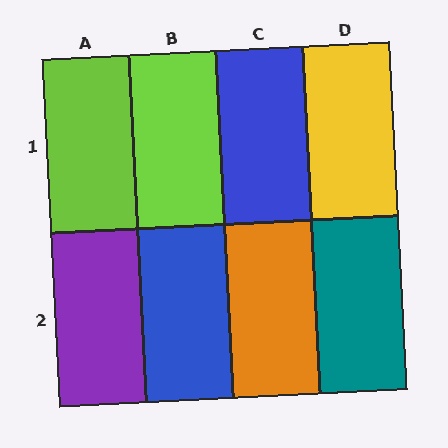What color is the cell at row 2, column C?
Orange.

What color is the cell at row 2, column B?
Blue.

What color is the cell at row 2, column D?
Teal.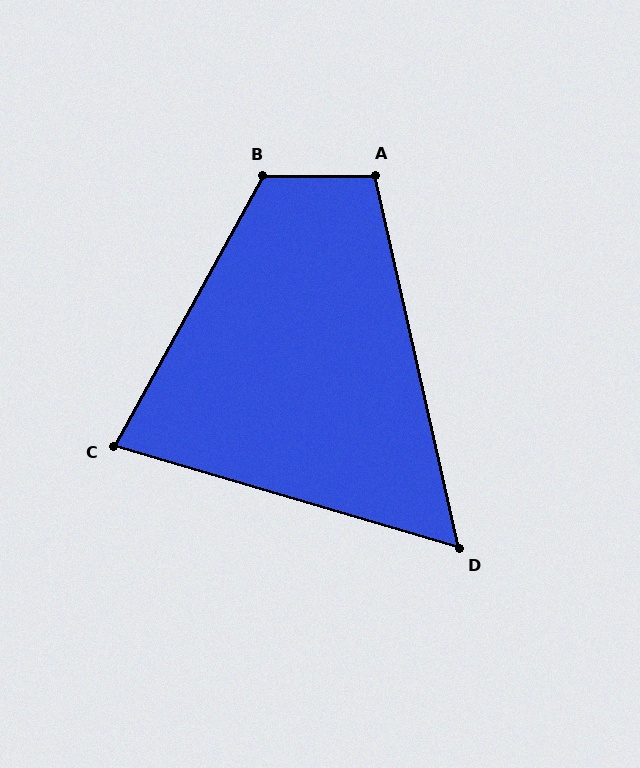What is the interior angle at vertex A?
Approximately 102 degrees (obtuse).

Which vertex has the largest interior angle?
B, at approximately 119 degrees.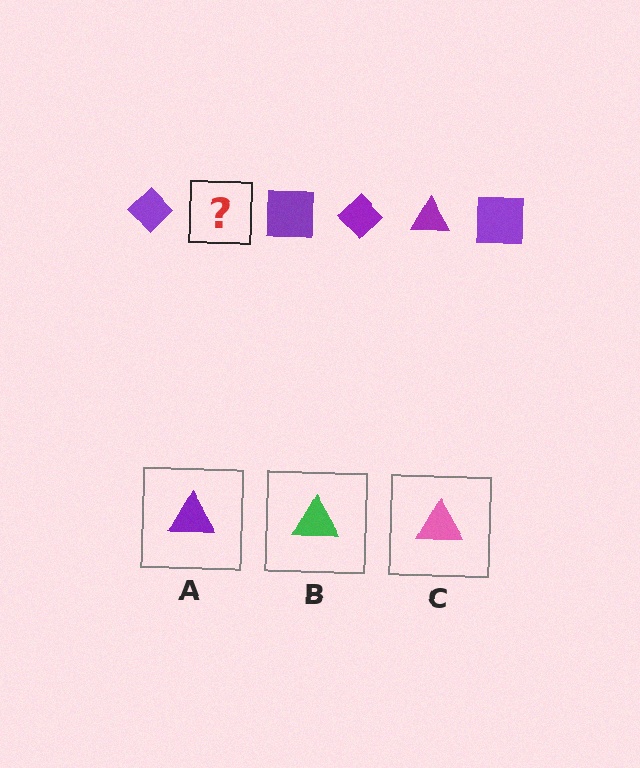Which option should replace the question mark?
Option A.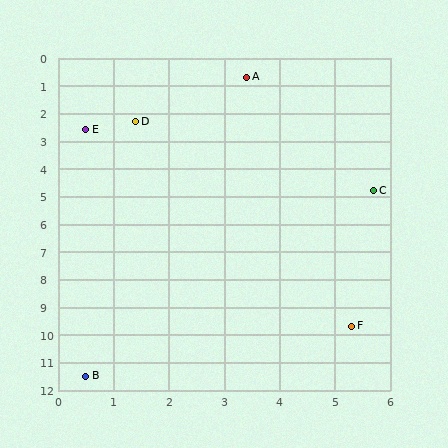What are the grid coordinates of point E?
Point E is at approximately (0.5, 2.6).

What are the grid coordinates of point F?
Point F is at approximately (5.3, 9.7).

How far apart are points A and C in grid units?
Points A and C are about 4.7 grid units apart.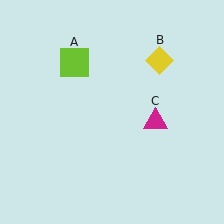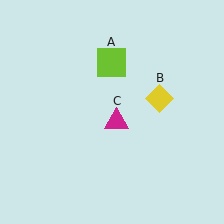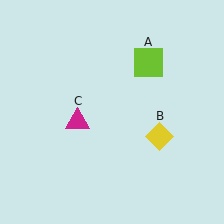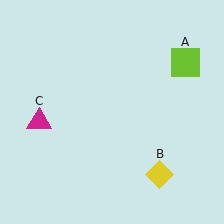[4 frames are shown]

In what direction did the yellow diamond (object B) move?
The yellow diamond (object B) moved down.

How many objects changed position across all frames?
3 objects changed position: lime square (object A), yellow diamond (object B), magenta triangle (object C).